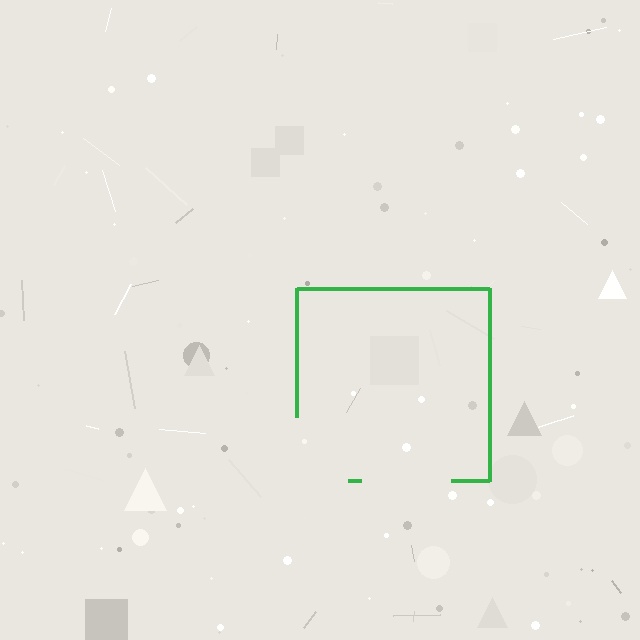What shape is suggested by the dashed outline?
The dashed outline suggests a square.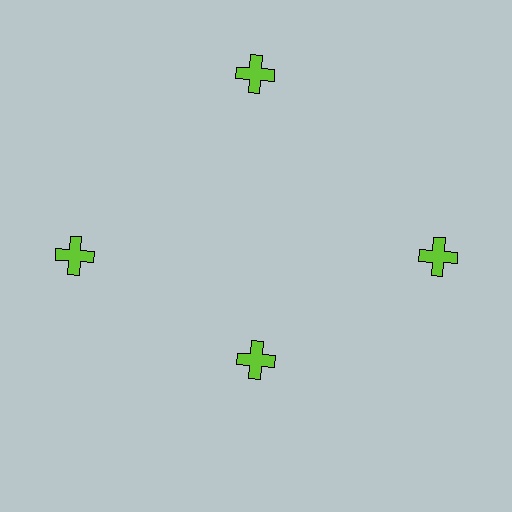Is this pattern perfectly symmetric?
No. The 4 lime crosses are arranged in a ring, but one element near the 6 o'clock position is pulled inward toward the center, breaking the 4-fold rotational symmetry.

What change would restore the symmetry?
The symmetry would be restored by moving it outward, back onto the ring so that all 4 crosses sit at equal angles and equal distance from the center.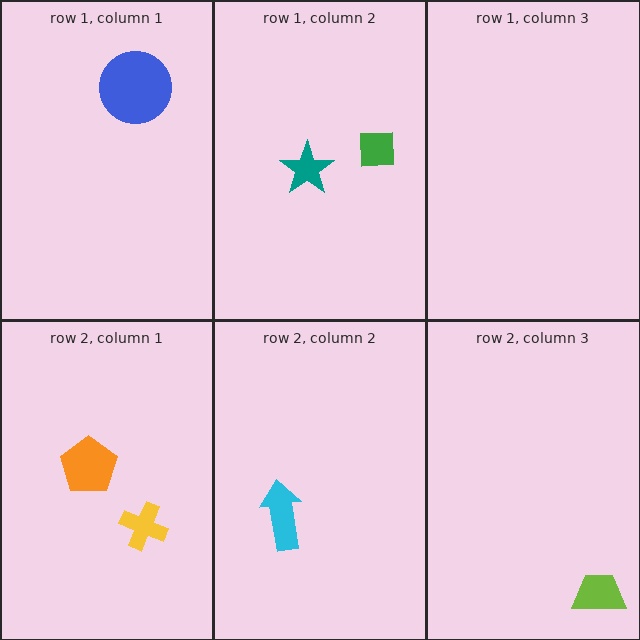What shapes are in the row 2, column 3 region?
The lime trapezoid.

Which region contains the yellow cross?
The row 2, column 1 region.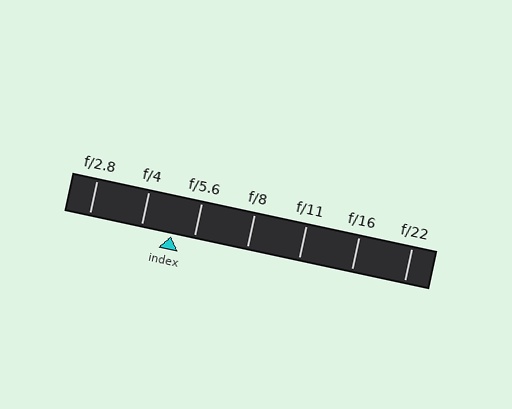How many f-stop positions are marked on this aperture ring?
There are 7 f-stop positions marked.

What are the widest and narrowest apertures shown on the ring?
The widest aperture shown is f/2.8 and the narrowest is f/22.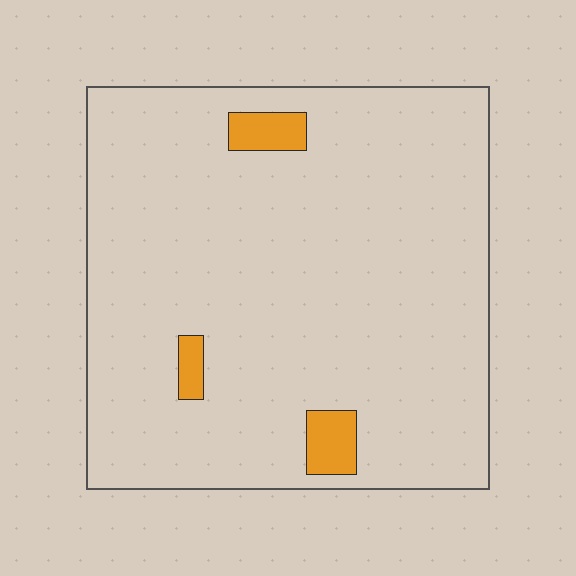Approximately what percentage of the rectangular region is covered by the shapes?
Approximately 5%.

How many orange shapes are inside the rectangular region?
3.